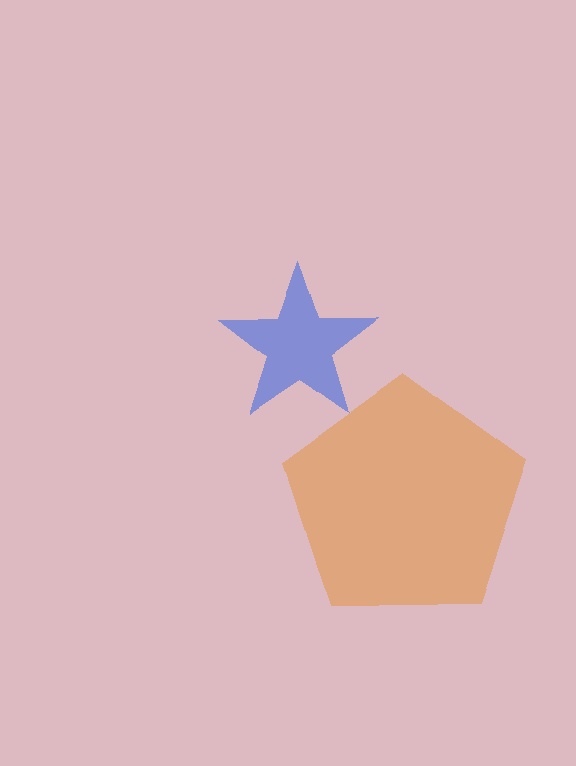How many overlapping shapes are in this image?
There are 2 overlapping shapes in the image.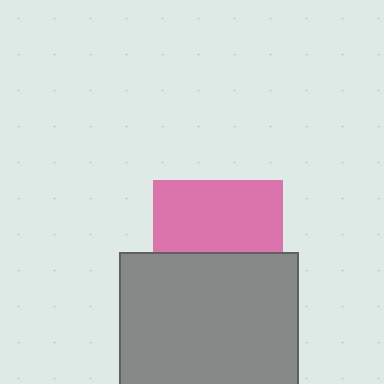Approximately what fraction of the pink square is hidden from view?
Roughly 45% of the pink square is hidden behind the gray rectangle.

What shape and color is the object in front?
The object in front is a gray rectangle.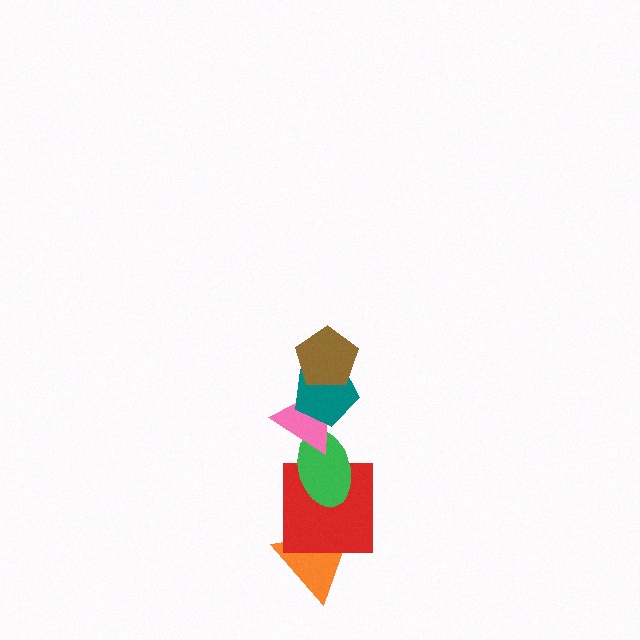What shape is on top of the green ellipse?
The pink triangle is on top of the green ellipse.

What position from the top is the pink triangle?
The pink triangle is 3rd from the top.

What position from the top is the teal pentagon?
The teal pentagon is 2nd from the top.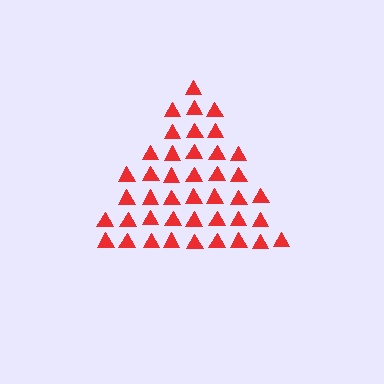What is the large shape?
The large shape is a triangle.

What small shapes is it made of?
It is made of small triangles.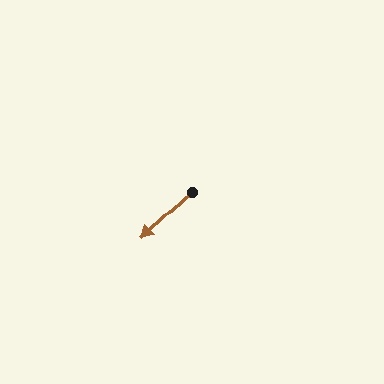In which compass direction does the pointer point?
Southwest.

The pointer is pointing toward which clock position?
Roughly 8 o'clock.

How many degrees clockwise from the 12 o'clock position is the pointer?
Approximately 227 degrees.